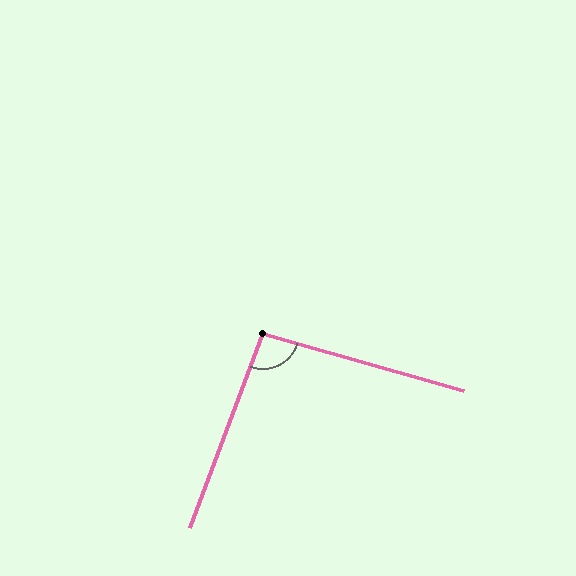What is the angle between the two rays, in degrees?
Approximately 95 degrees.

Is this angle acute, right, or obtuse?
It is approximately a right angle.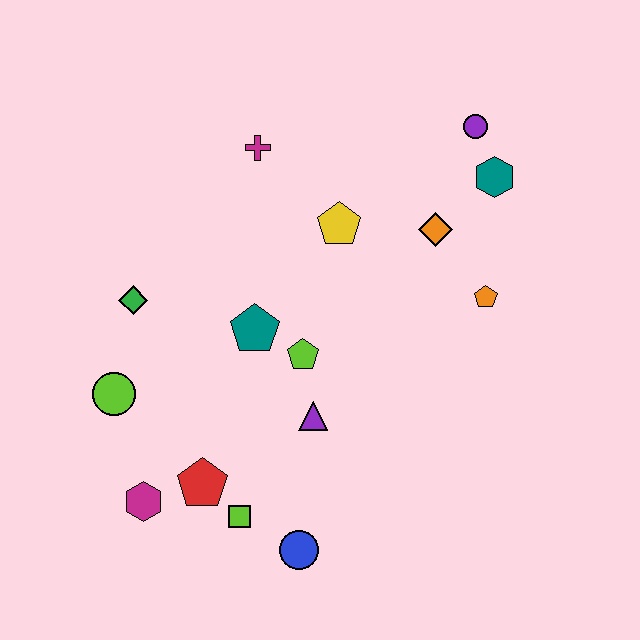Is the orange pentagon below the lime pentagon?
No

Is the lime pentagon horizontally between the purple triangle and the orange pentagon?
No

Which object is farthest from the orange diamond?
The magenta hexagon is farthest from the orange diamond.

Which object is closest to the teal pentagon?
The lime pentagon is closest to the teal pentagon.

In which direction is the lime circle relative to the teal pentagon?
The lime circle is to the left of the teal pentagon.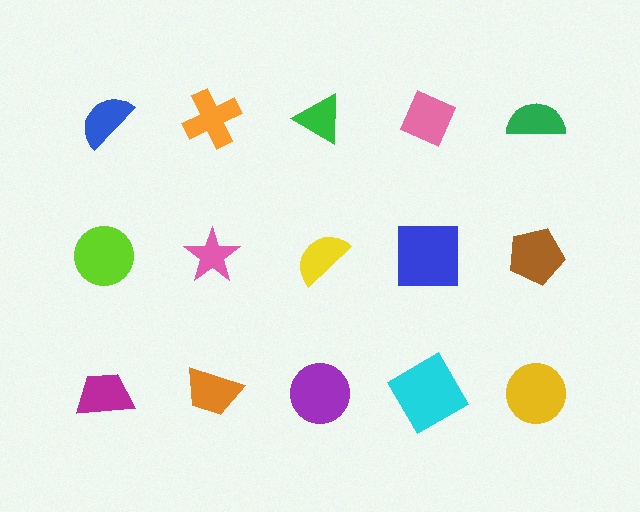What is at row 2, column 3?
A yellow semicircle.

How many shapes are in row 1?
5 shapes.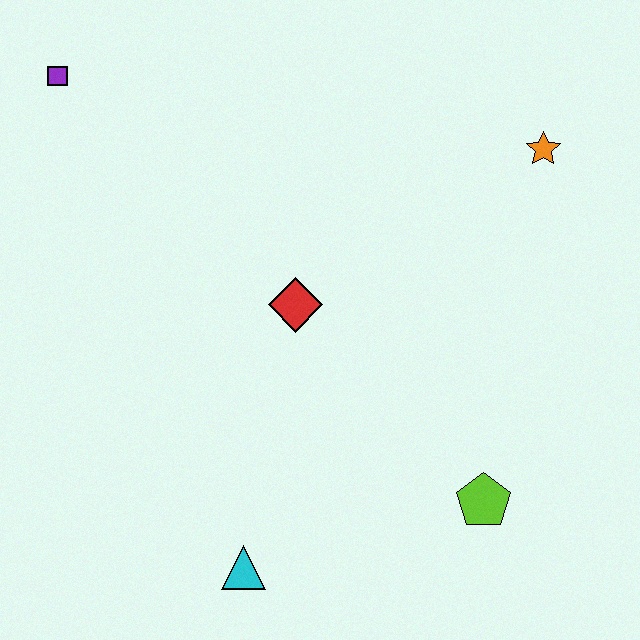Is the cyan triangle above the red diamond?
No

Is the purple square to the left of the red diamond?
Yes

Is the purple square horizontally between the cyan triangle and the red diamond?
No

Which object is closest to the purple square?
The red diamond is closest to the purple square.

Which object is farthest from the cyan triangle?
The purple square is farthest from the cyan triangle.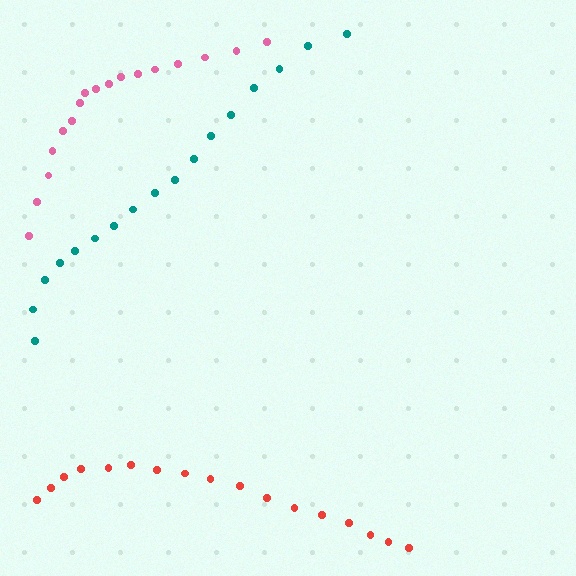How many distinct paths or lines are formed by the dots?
There are 3 distinct paths.